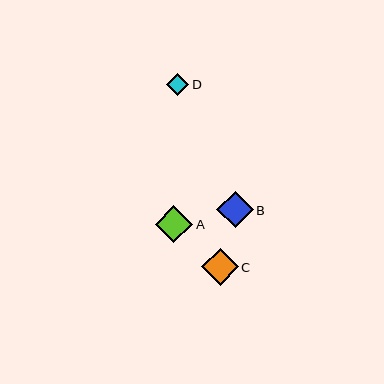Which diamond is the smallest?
Diamond D is the smallest with a size of approximately 22 pixels.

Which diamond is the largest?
Diamond A is the largest with a size of approximately 38 pixels.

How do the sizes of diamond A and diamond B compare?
Diamond A and diamond B are approximately the same size.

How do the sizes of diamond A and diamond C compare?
Diamond A and diamond C are approximately the same size.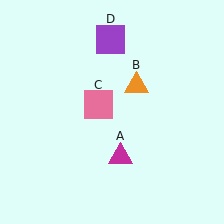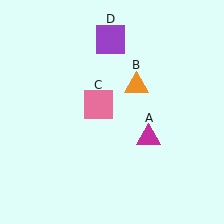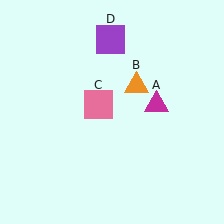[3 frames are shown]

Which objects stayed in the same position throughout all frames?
Orange triangle (object B) and pink square (object C) and purple square (object D) remained stationary.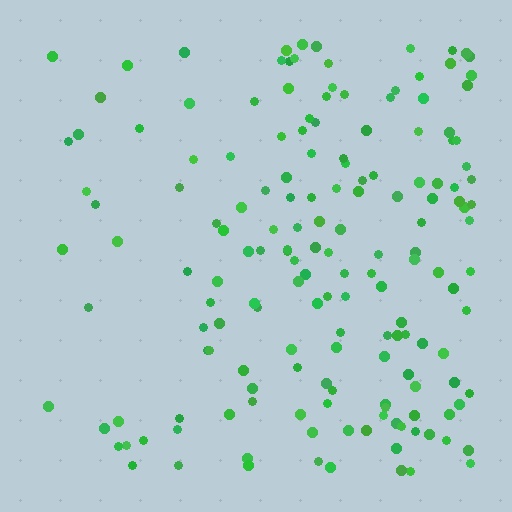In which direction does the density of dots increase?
From left to right, with the right side densest.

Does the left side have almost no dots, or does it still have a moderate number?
Still a moderate number, just noticeably fewer than the right.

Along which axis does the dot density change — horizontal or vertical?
Horizontal.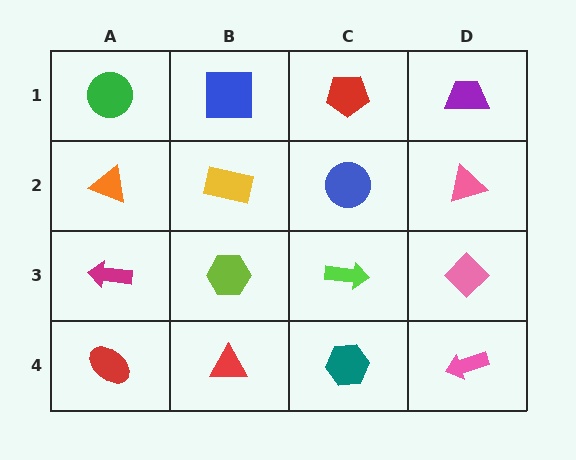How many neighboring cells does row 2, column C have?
4.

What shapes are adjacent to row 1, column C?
A blue circle (row 2, column C), a blue square (row 1, column B), a purple trapezoid (row 1, column D).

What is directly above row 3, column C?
A blue circle.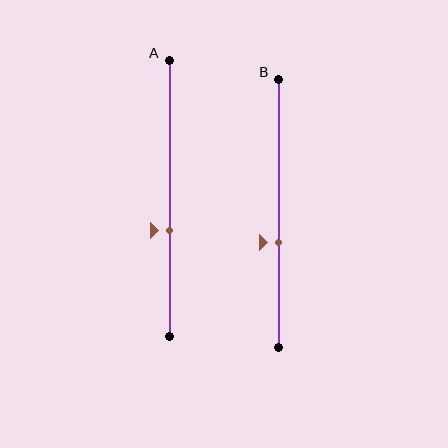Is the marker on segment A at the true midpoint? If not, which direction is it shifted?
No, the marker on segment A is shifted downward by about 12% of the segment length.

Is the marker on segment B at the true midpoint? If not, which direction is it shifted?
No, the marker on segment B is shifted downward by about 11% of the segment length.